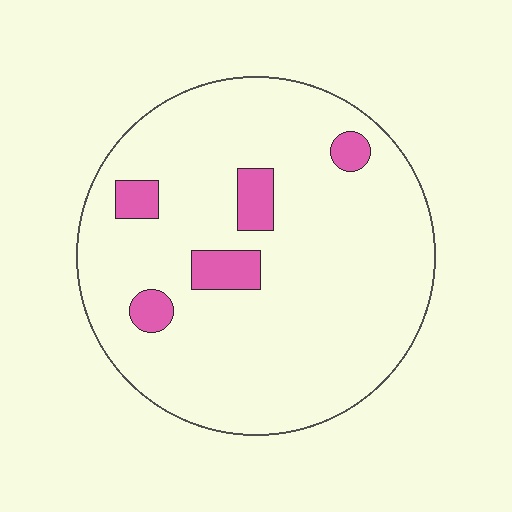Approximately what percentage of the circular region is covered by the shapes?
Approximately 10%.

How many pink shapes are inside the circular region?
5.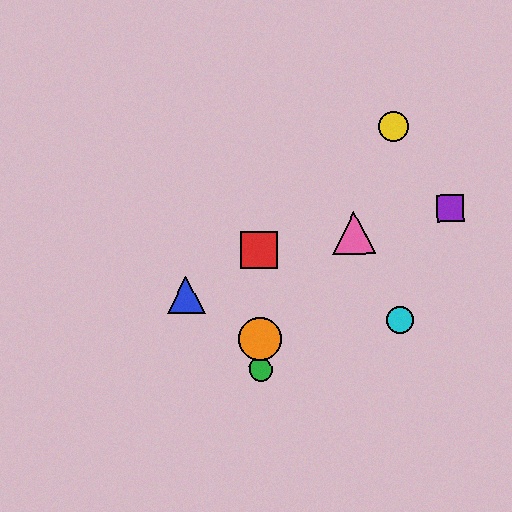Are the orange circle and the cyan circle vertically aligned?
No, the orange circle is at x≈260 and the cyan circle is at x≈400.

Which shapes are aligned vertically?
The red square, the green circle, the orange circle are aligned vertically.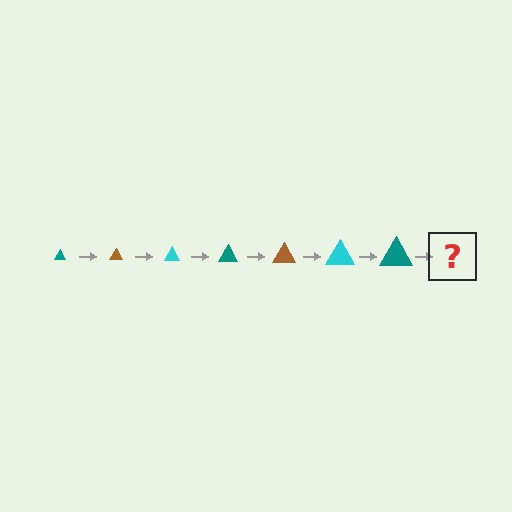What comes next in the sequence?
The next element should be a brown triangle, larger than the previous one.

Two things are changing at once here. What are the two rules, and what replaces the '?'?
The two rules are that the triangle grows larger each step and the color cycles through teal, brown, and cyan. The '?' should be a brown triangle, larger than the previous one.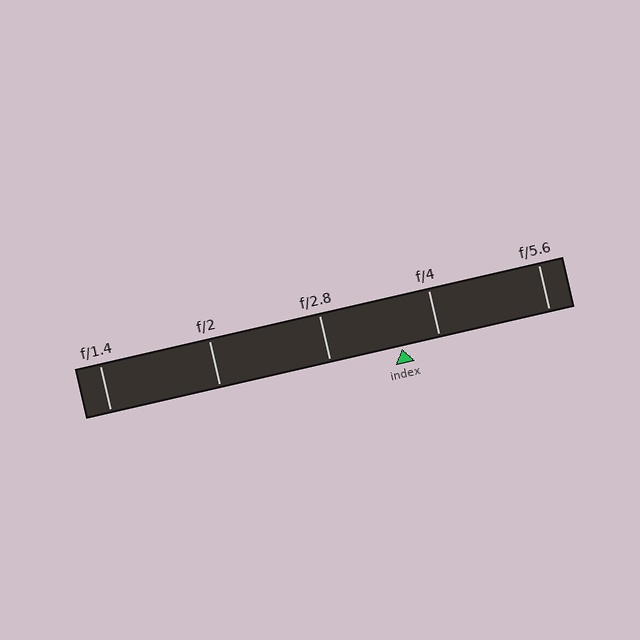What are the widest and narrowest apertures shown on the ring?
The widest aperture shown is f/1.4 and the narrowest is f/5.6.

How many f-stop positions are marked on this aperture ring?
There are 5 f-stop positions marked.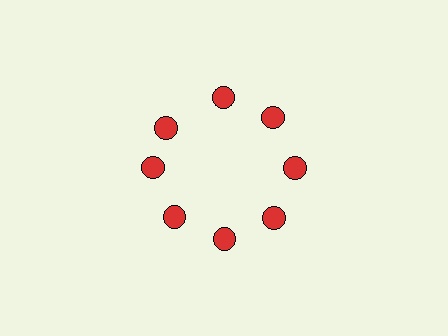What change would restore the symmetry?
The symmetry would be restored by rotating it back into even spacing with its neighbors so that all 8 circles sit at equal angles and equal distance from the center.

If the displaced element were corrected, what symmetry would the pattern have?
It would have 8-fold rotational symmetry — the pattern would map onto itself every 45 degrees.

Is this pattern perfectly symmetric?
No. The 8 red circles are arranged in a ring, but one element near the 10 o'clock position is rotated out of alignment along the ring, breaking the 8-fold rotational symmetry.